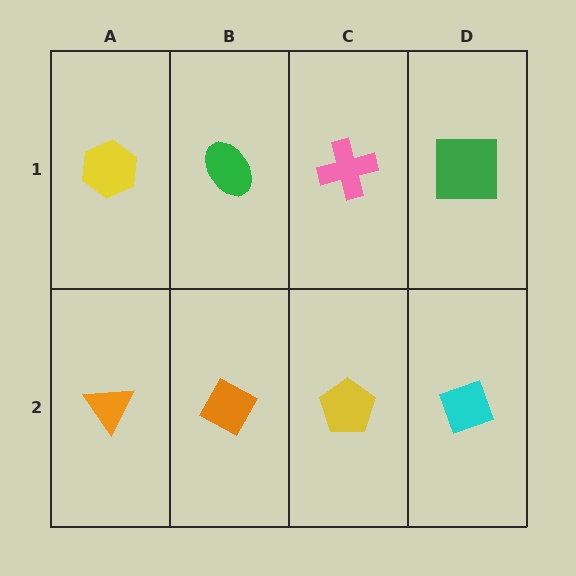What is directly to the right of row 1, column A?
A green ellipse.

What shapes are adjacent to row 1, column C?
A yellow pentagon (row 2, column C), a green ellipse (row 1, column B), a green square (row 1, column D).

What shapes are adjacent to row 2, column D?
A green square (row 1, column D), a yellow pentagon (row 2, column C).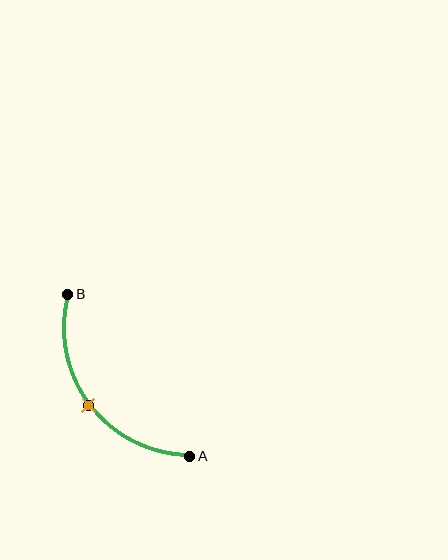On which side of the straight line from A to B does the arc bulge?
The arc bulges below and to the left of the straight line connecting A and B.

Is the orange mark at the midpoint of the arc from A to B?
Yes. The orange mark lies on the arc at equal arc-length from both A and B — it is the arc midpoint.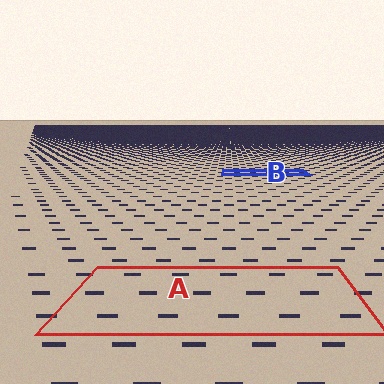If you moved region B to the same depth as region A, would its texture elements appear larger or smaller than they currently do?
They would appear larger. At a closer depth, the same texture elements are projected at a bigger on-screen size.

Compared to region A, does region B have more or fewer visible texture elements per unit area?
Region B has more texture elements per unit area — they are packed more densely because it is farther away.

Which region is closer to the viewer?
Region A is closer. The texture elements there are larger and more spread out.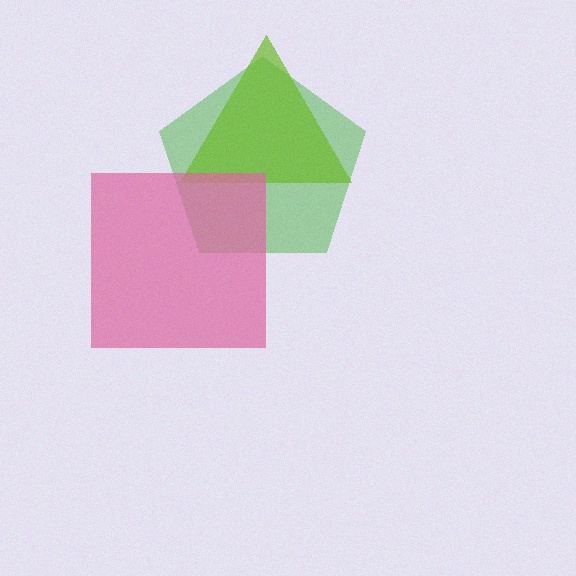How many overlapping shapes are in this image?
There are 3 overlapping shapes in the image.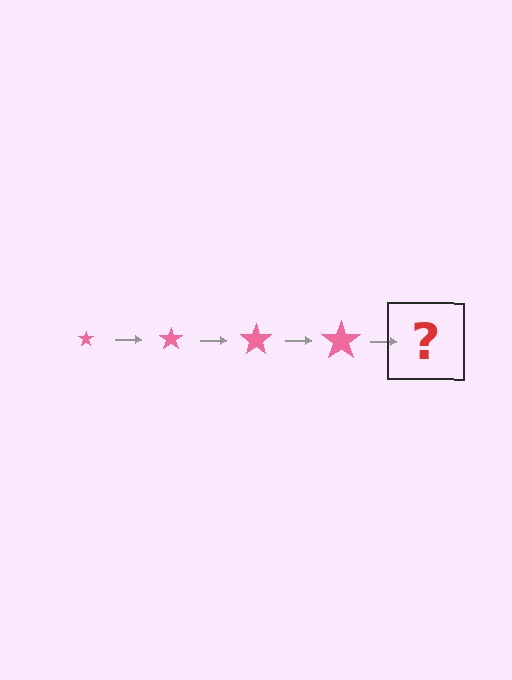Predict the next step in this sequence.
The next step is a pink star, larger than the previous one.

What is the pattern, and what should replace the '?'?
The pattern is that the star gets progressively larger each step. The '?' should be a pink star, larger than the previous one.